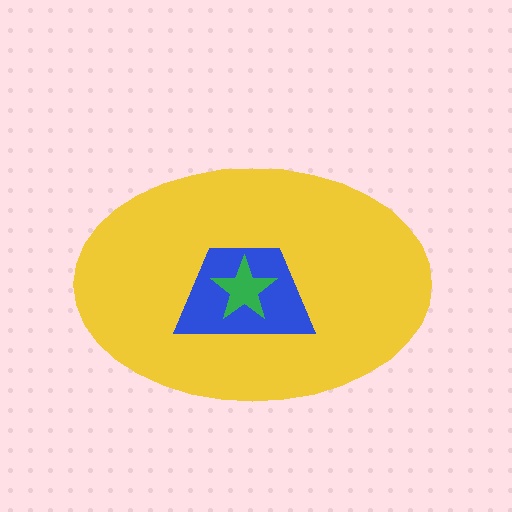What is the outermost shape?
The yellow ellipse.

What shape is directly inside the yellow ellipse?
The blue trapezoid.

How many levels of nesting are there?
3.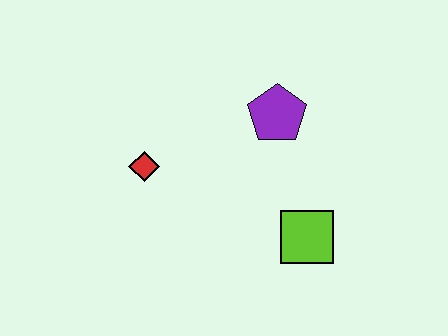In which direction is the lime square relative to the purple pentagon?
The lime square is below the purple pentagon.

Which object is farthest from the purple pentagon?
The red diamond is farthest from the purple pentagon.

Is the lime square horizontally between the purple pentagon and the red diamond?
No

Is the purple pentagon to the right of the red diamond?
Yes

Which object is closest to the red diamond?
The purple pentagon is closest to the red diamond.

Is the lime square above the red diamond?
No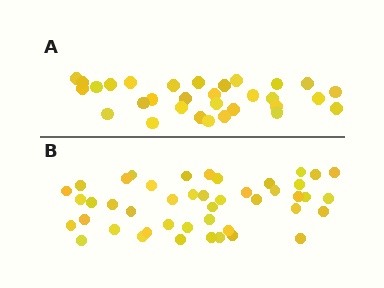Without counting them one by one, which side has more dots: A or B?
Region B (the bottom region) has more dots.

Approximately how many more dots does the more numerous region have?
Region B has approximately 15 more dots than region A.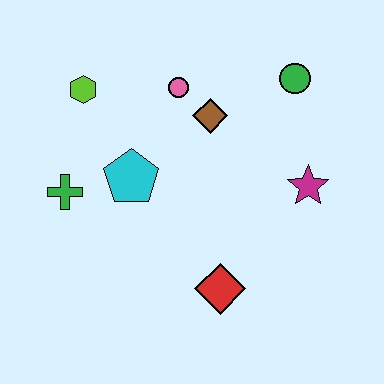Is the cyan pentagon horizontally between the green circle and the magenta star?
No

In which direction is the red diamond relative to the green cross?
The red diamond is to the right of the green cross.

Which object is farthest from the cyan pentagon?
The green circle is farthest from the cyan pentagon.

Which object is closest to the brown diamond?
The pink circle is closest to the brown diamond.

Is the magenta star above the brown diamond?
No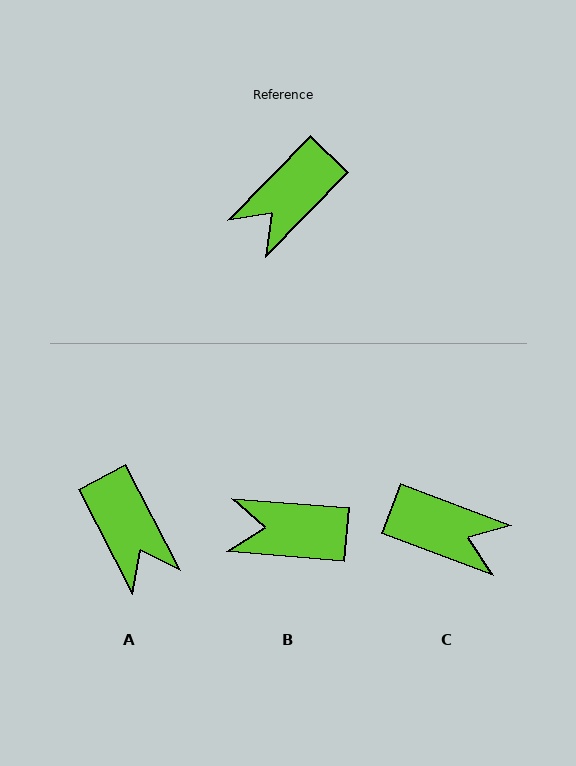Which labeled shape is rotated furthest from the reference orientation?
C, about 114 degrees away.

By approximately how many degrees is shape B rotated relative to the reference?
Approximately 50 degrees clockwise.